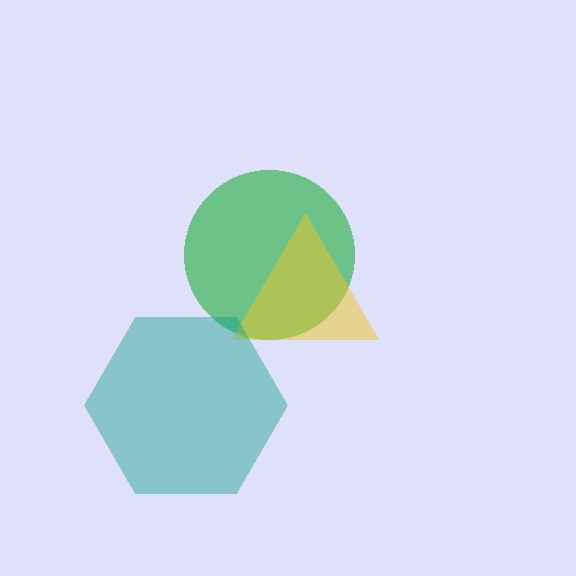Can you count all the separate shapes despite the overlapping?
Yes, there are 3 separate shapes.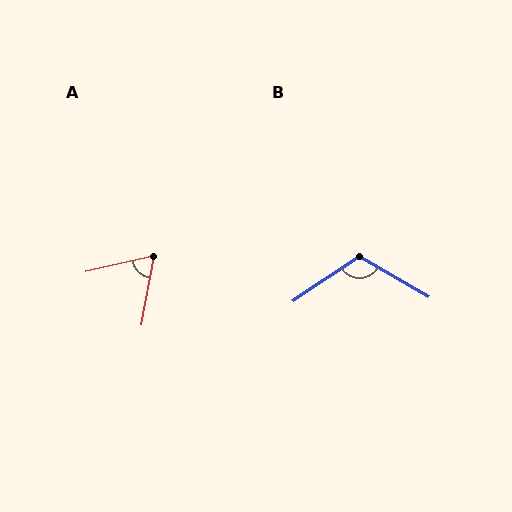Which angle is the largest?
B, at approximately 116 degrees.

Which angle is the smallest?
A, at approximately 67 degrees.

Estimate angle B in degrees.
Approximately 116 degrees.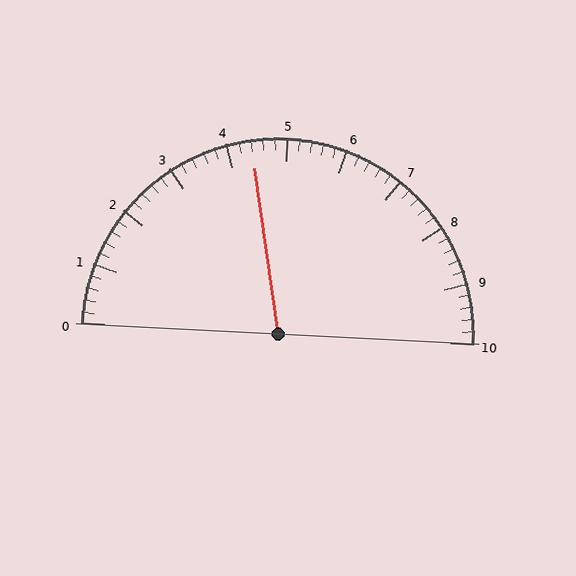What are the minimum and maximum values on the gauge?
The gauge ranges from 0 to 10.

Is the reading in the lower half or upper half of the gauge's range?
The reading is in the lower half of the range (0 to 10).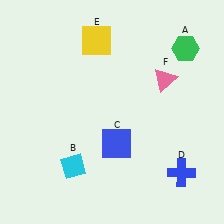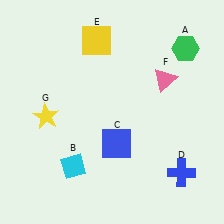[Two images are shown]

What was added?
A yellow star (G) was added in Image 2.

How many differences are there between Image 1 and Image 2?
There is 1 difference between the two images.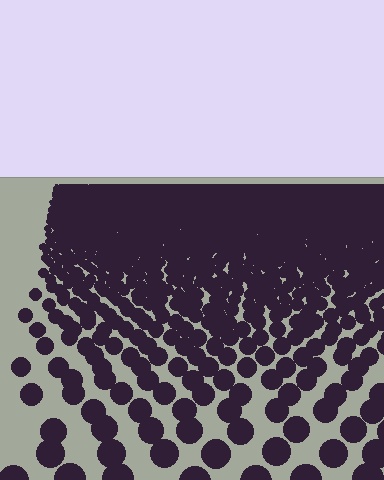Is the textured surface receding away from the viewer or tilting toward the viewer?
The surface is receding away from the viewer. Texture elements get smaller and denser toward the top.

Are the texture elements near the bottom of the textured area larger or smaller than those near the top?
Larger. Near the bottom, elements are closer to the viewer and appear at a bigger on-screen size.